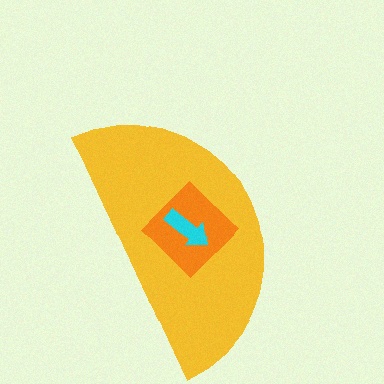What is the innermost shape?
The cyan arrow.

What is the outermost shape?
The yellow semicircle.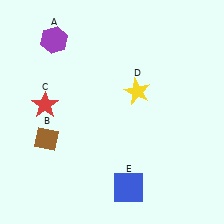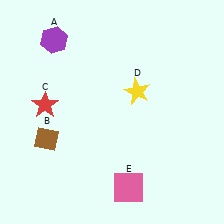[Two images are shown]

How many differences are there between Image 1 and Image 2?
There is 1 difference between the two images.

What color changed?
The square (E) changed from blue in Image 1 to pink in Image 2.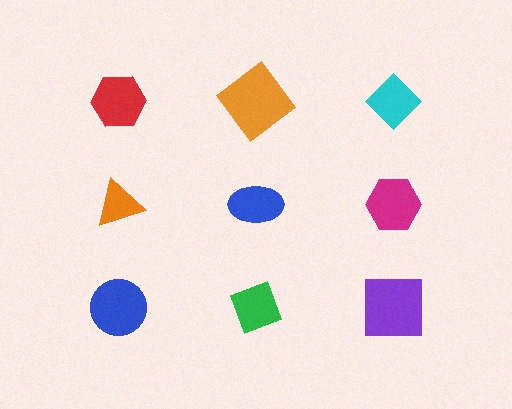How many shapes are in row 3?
3 shapes.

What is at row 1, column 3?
A cyan diamond.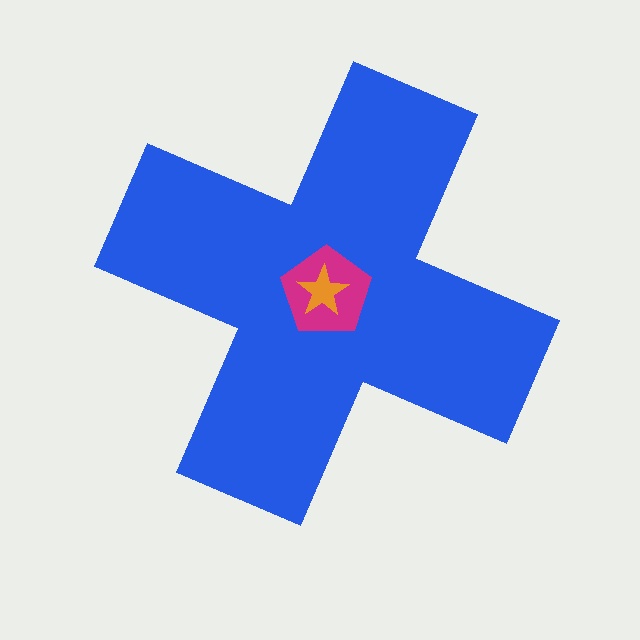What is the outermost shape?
The blue cross.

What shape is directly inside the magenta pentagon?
The orange star.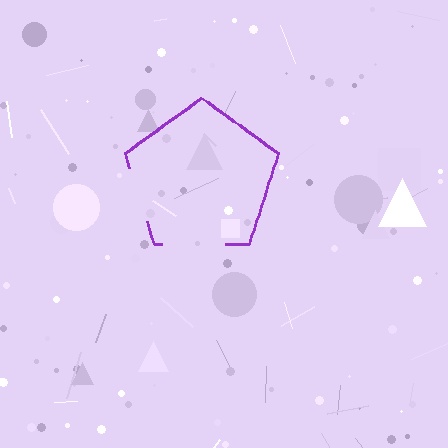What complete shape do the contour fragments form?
The contour fragments form a pentagon.